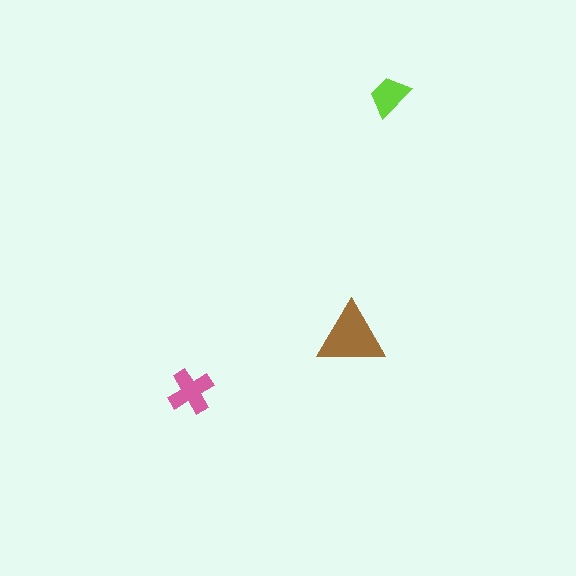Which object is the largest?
The brown triangle.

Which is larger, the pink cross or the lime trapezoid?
The pink cross.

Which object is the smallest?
The lime trapezoid.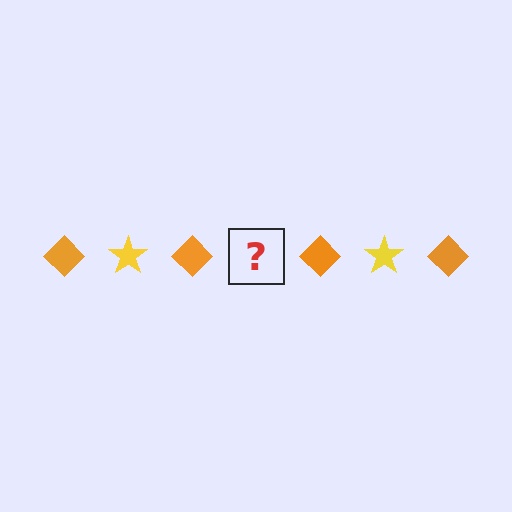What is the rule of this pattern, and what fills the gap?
The rule is that the pattern alternates between orange diamond and yellow star. The gap should be filled with a yellow star.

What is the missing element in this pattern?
The missing element is a yellow star.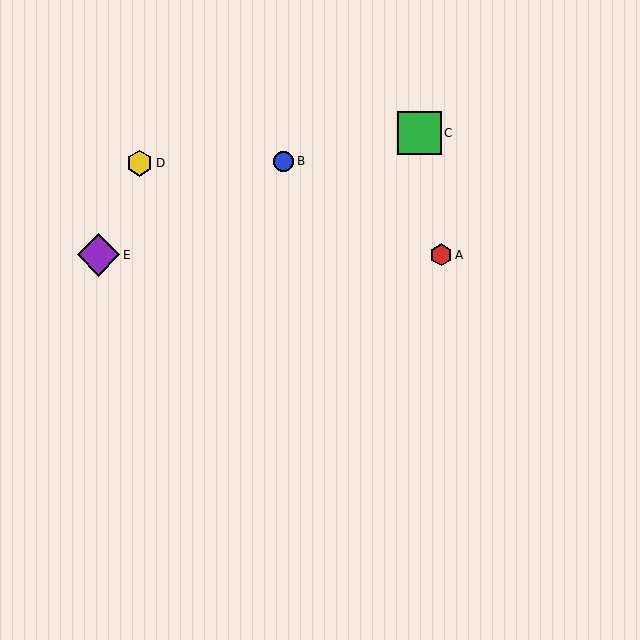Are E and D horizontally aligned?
No, E is at y≈255 and D is at y≈163.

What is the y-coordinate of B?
Object B is at y≈161.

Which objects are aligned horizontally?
Objects A, E are aligned horizontally.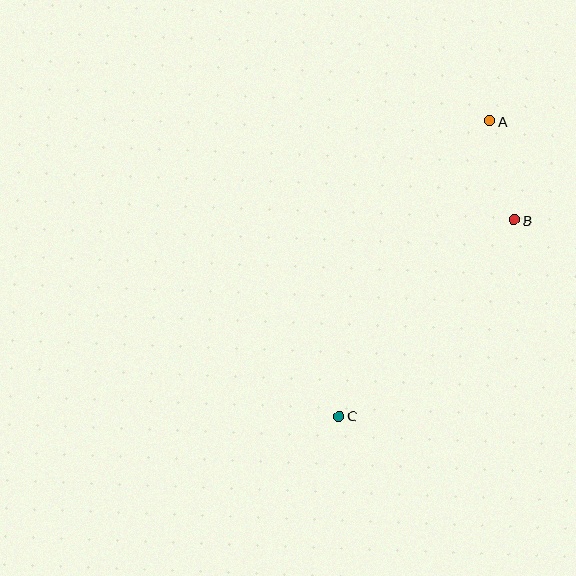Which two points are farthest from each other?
Points A and C are farthest from each other.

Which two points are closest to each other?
Points A and B are closest to each other.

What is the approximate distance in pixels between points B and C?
The distance between B and C is approximately 264 pixels.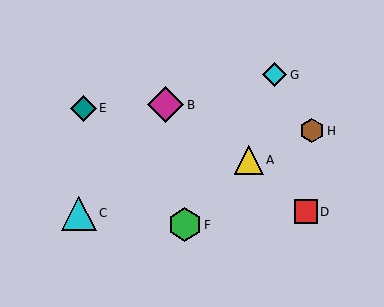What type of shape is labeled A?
Shape A is a yellow triangle.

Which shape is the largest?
The magenta diamond (labeled B) is the largest.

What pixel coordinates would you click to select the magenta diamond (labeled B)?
Click at (166, 105) to select the magenta diamond B.